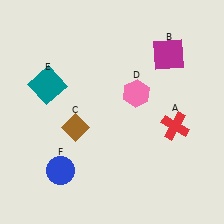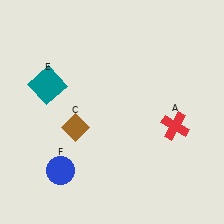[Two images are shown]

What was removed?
The pink hexagon (D), the magenta square (B) were removed in Image 2.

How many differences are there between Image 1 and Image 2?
There are 2 differences between the two images.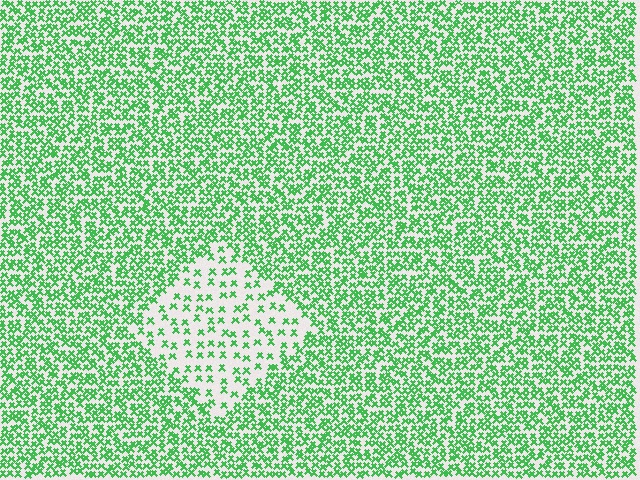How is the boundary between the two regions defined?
The boundary is defined by a change in element density (approximately 2.5x ratio). All elements are the same color, size, and shape.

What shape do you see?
I see a diamond.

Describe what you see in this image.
The image contains small green elements arranged at two different densities. A diamond-shaped region is visible where the elements are less densely packed than the surrounding area.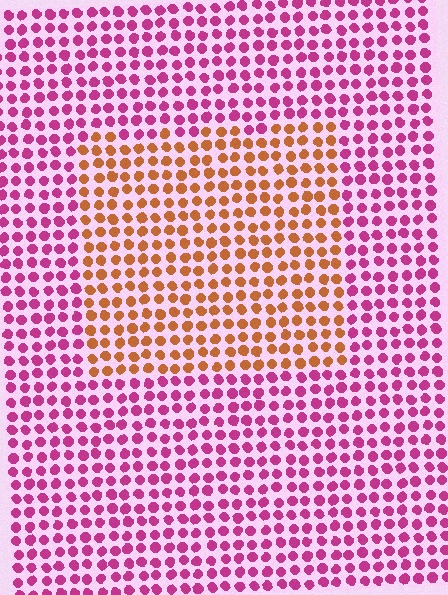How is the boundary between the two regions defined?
The boundary is defined purely by a slight shift in hue (about 60 degrees). Spacing, size, and orientation are identical on both sides.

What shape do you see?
I see a rectangle.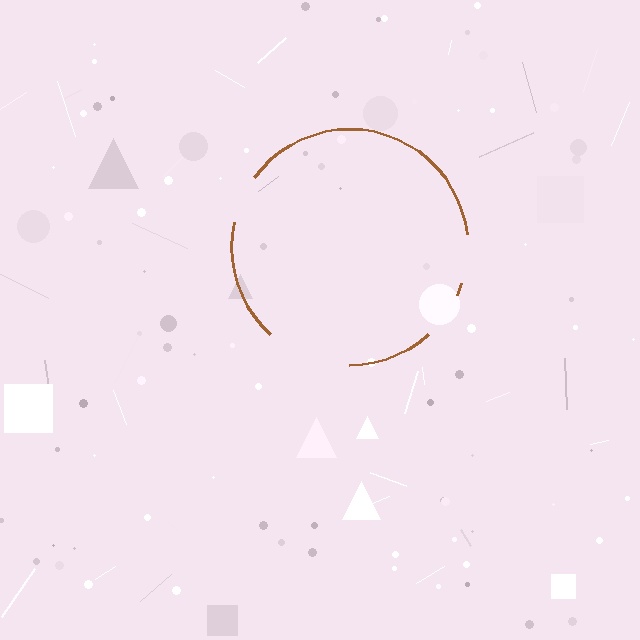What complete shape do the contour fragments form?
The contour fragments form a circle.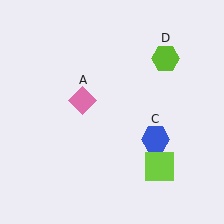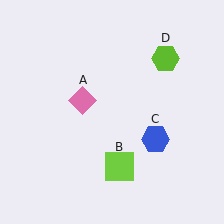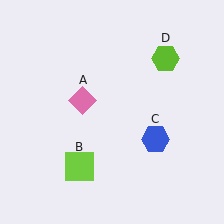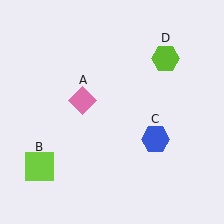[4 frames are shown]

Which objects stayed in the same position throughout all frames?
Pink diamond (object A) and blue hexagon (object C) and lime hexagon (object D) remained stationary.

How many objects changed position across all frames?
1 object changed position: lime square (object B).